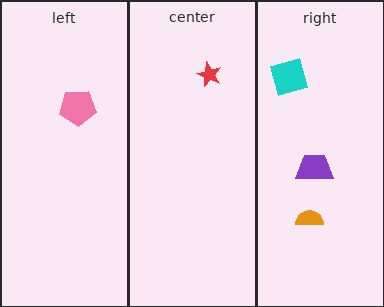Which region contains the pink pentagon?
The left region.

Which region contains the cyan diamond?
The right region.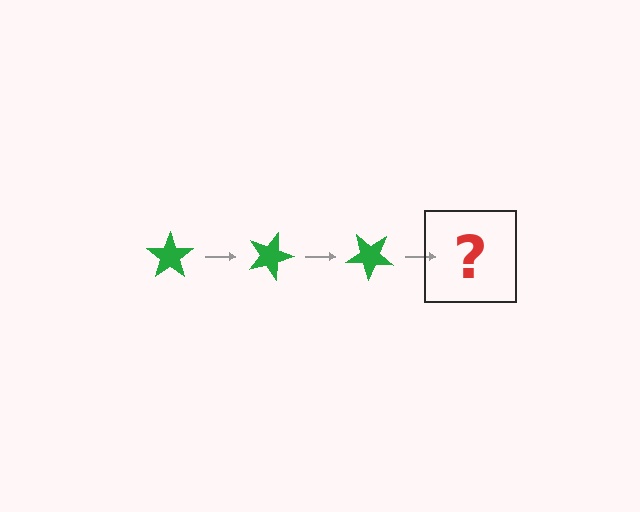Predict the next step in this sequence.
The next step is a green star rotated 60 degrees.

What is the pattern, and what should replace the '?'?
The pattern is that the star rotates 20 degrees each step. The '?' should be a green star rotated 60 degrees.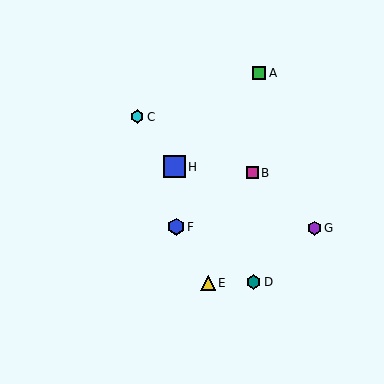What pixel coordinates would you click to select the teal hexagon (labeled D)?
Click at (254, 282) to select the teal hexagon D.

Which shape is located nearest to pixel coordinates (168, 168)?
The blue square (labeled H) at (174, 167) is nearest to that location.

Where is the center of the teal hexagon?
The center of the teal hexagon is at (254, 282).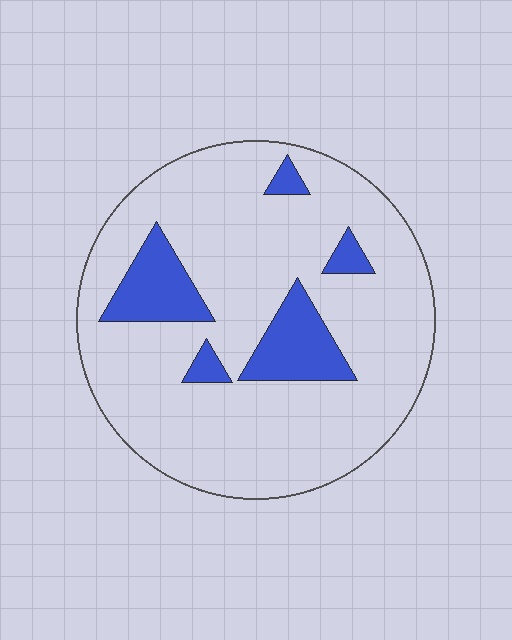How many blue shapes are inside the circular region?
5.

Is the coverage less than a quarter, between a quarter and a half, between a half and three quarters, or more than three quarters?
Less than a quarter.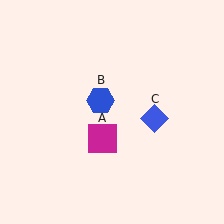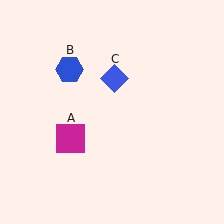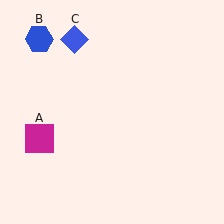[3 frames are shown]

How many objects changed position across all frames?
3 objects changed position: magenta square (object A), blue hexagon (object B), blue diamond (object C).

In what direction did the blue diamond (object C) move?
The blue diamond (object C) moved up and to the left.